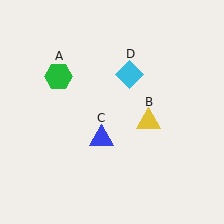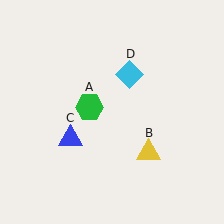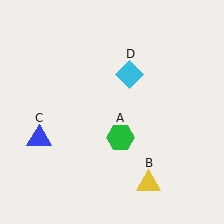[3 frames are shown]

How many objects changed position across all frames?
3 objects changed position: green hexagon (object A), yellow triangle (object B), blue triangle (object C).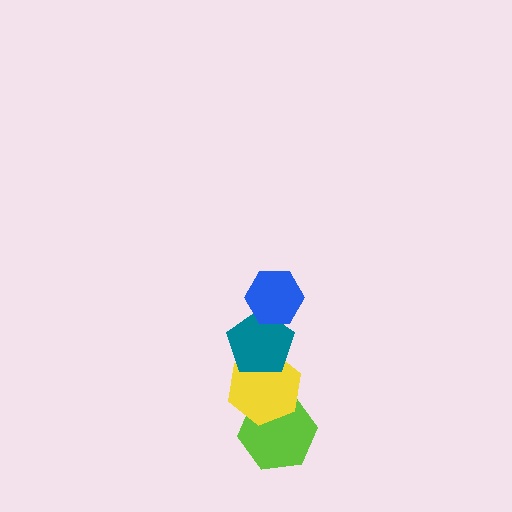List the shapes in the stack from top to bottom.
From top to bottom: the blue hexagon, the teal pentagon, the yellow hexagon, the lime hexagon.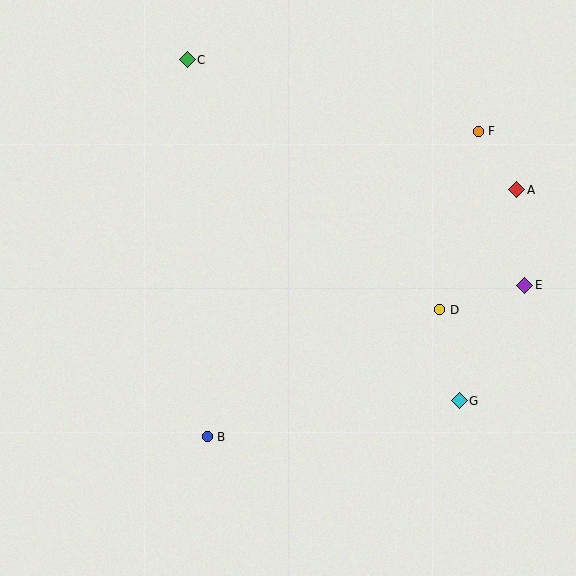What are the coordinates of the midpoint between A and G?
The midpoint between A and G is at (488, 295).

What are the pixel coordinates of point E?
Point E is at (525, 285).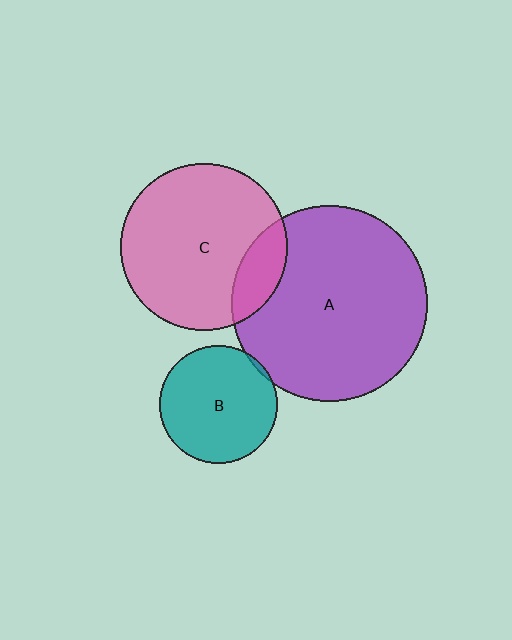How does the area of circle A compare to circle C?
Approximately 1.4 times.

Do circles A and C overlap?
Yes.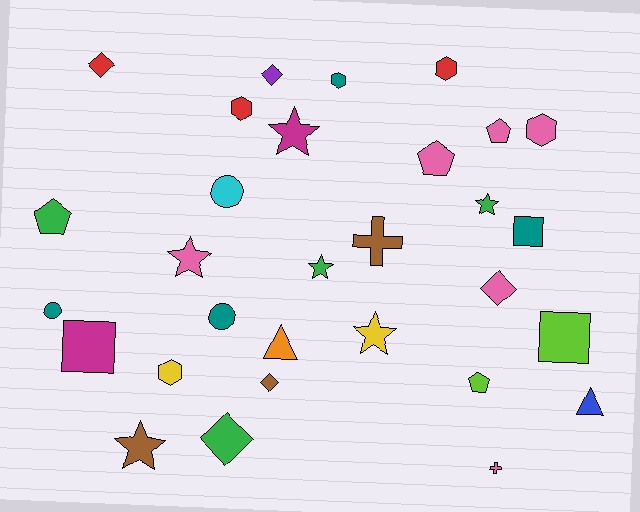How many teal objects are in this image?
There are 4 teal objects.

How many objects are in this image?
There are 30 objects.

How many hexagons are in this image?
There are 5 hexagons.